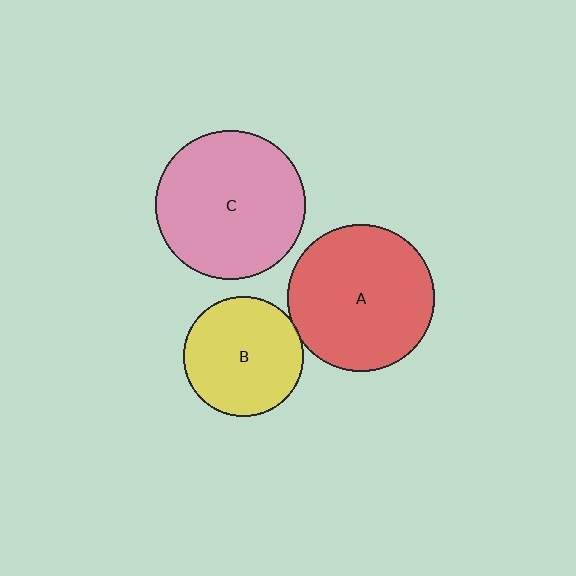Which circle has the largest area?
Circle C (pink).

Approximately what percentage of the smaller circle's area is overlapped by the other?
Approximately 5%.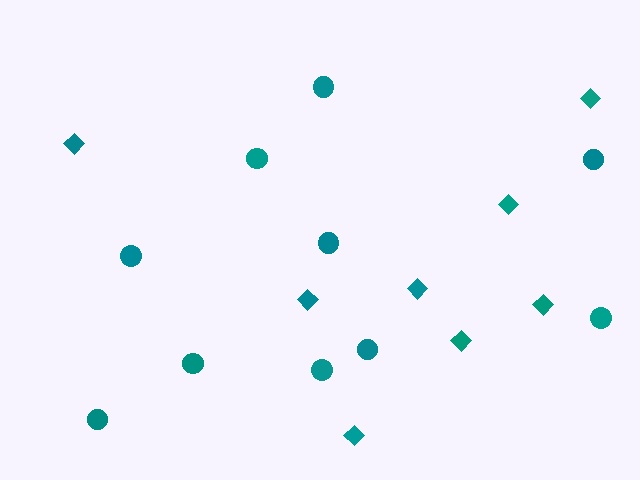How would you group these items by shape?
There are 2 groups: one group of diamonds (8) and one group of circles (10).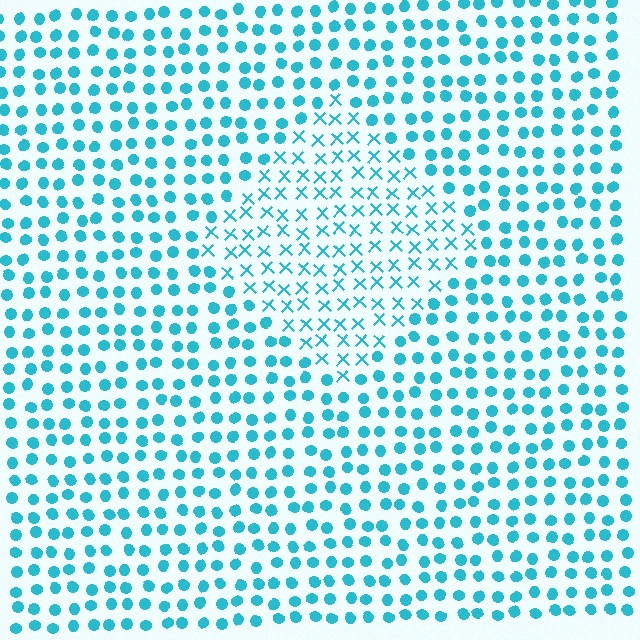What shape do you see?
I see a diamond.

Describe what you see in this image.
The image is filled with small cyan elements arranged in a uniform grid. A diamond-shaped region contains X marks, while the surrounding area contains circles. The boundary is defined purely by the change in element shape.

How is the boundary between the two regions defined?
The boundary is defined by a change in element shape: X marks inside vs. circles outside. All elements share the same color and spacing.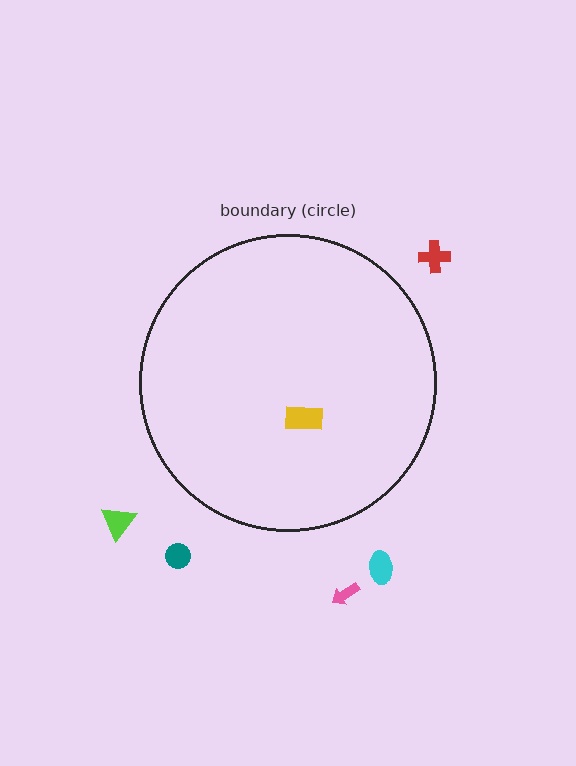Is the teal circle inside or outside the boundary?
Outside.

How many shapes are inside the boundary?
1 inside, 5 outside.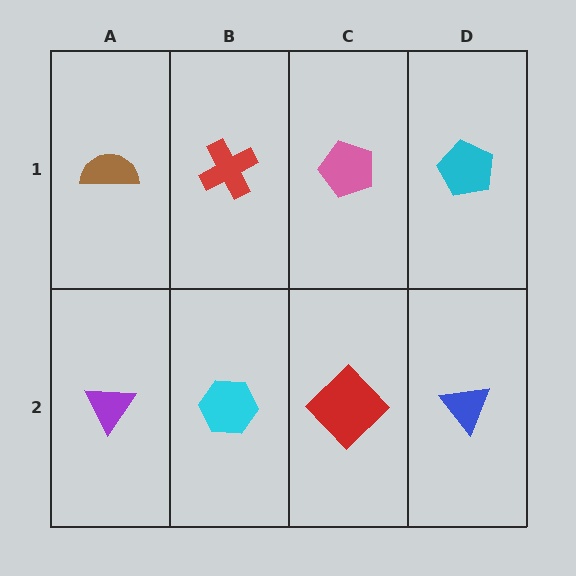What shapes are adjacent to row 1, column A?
A purple triangle (row 2, column A), a red cross (row 1, column B).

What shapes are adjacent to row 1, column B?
A cyan hexagon (row 2, column B), a brown semicircle (row 1, column A), a pink pentagon (row 1, column C).